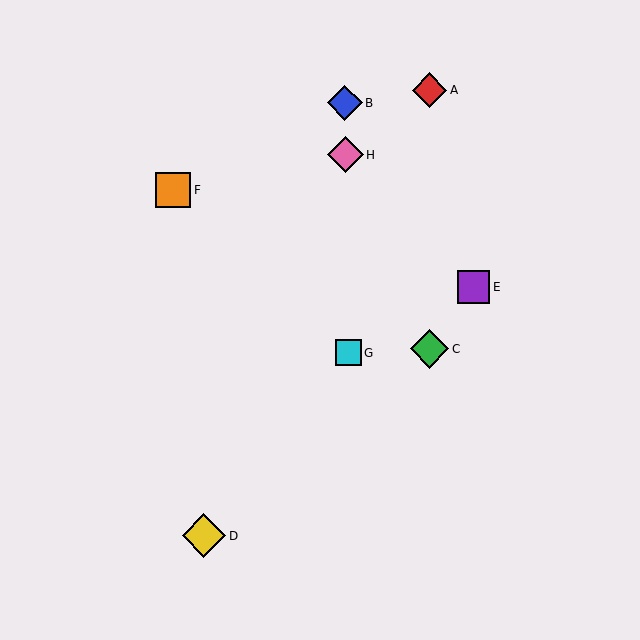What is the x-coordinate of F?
Object F is at x≈173.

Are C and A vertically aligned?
Yes, both are at x≈430.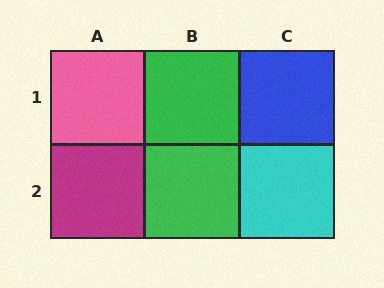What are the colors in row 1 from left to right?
Pink, green, blue.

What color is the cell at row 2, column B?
Green.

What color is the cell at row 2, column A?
Magenta.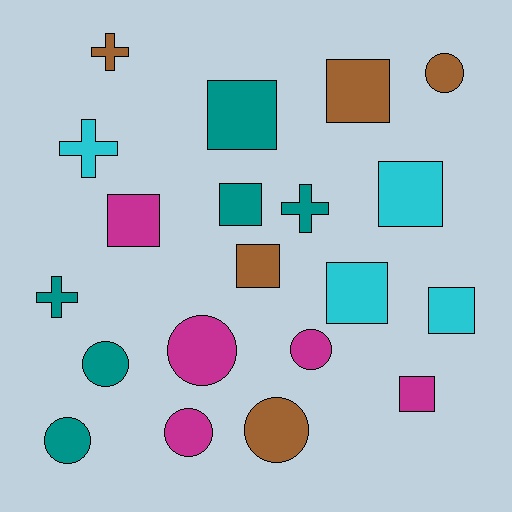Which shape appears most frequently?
Square, with 9 objects.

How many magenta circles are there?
There are 3 magenta circles.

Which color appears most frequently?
Teal, with 6 objects.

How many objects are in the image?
There are 20 objects.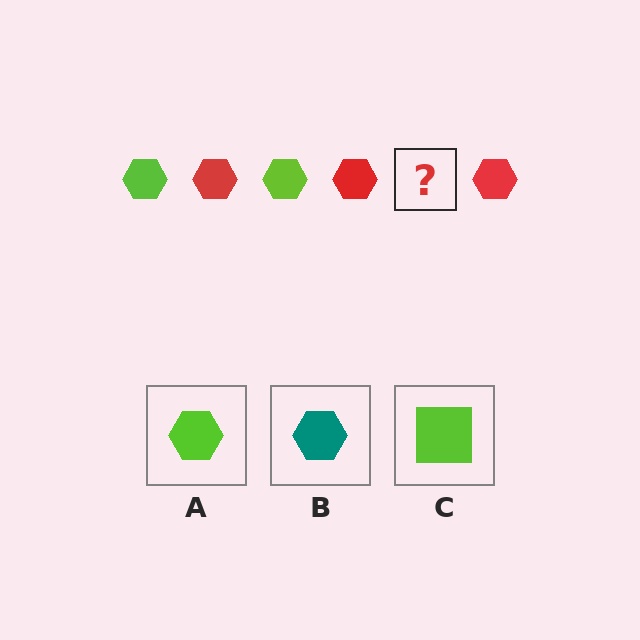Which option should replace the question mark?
Option A.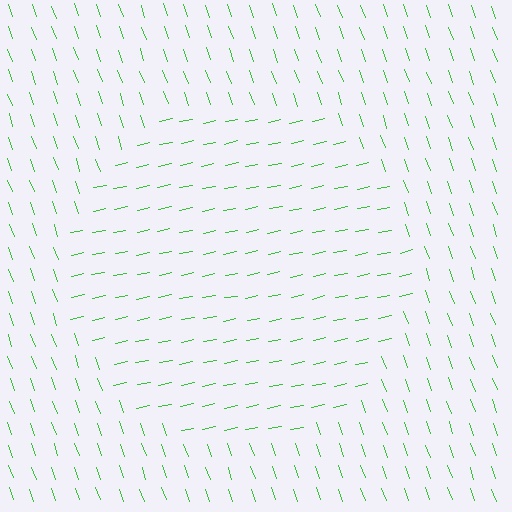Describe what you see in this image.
The image is filled with small green line segments. A circle region in the image has lines oriented differently from the surrounding lines, creating a visible texture boundary.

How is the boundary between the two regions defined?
The boundary is defined purely by a change in line orientation (approximately 82 degrees difference). All lines are the same color and thickness.